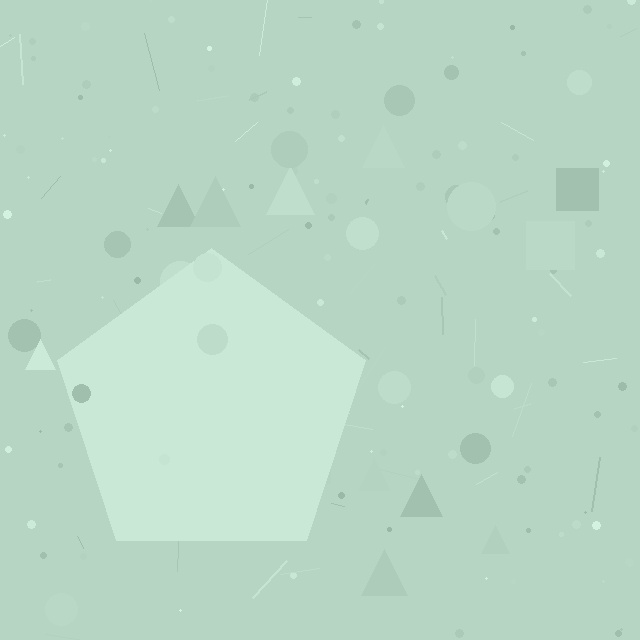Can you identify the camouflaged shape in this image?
The camouflaged shape is a pentagon.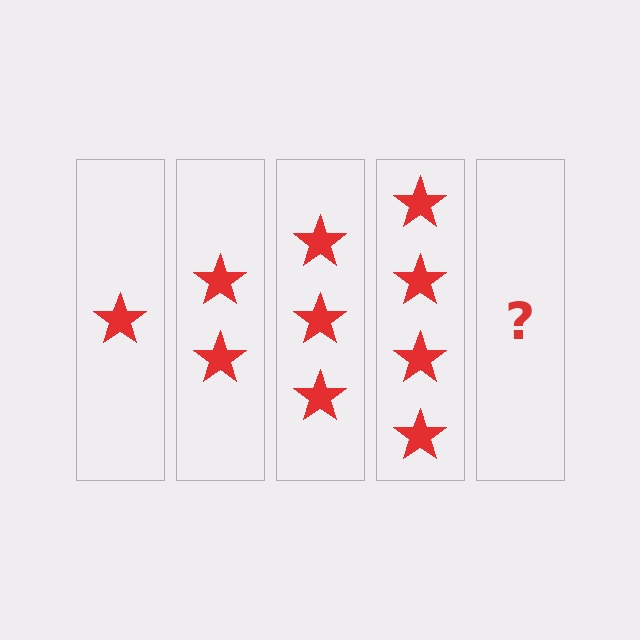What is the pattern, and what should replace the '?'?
The pattern is that each step adds one more star. The '?' should be 5 stars.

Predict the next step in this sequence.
The next step is 5 stars.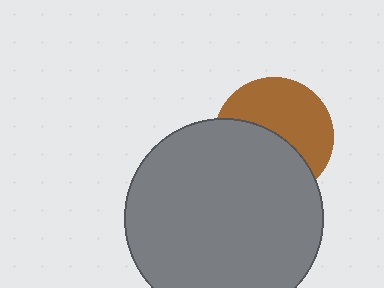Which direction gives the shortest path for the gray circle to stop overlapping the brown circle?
Moving down gives the shortest separation.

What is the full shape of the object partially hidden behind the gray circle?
The partially hidden object is a brown circle.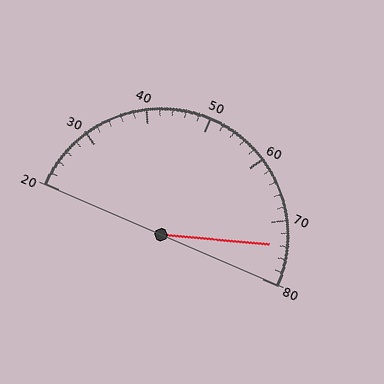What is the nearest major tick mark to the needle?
The nearest major tick mark is 70.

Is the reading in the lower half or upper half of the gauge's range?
The reading is in the upper half of the range (20 to 80).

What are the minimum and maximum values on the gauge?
The gauge ranges from 20 to 80.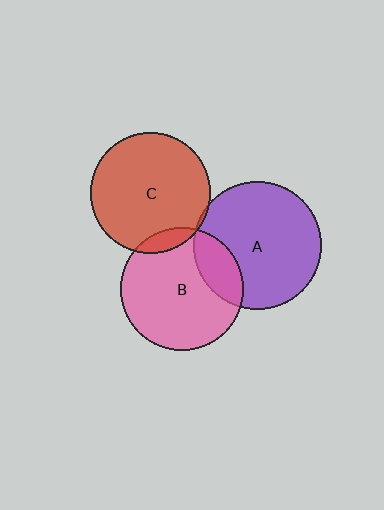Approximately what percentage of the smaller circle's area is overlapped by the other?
Approximately 10%.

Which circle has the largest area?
Circle A (purple).